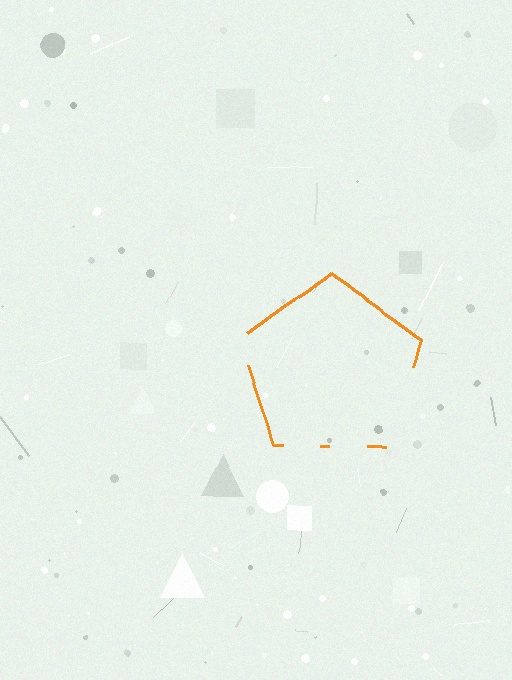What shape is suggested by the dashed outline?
The dashed outline suggests a pentagon.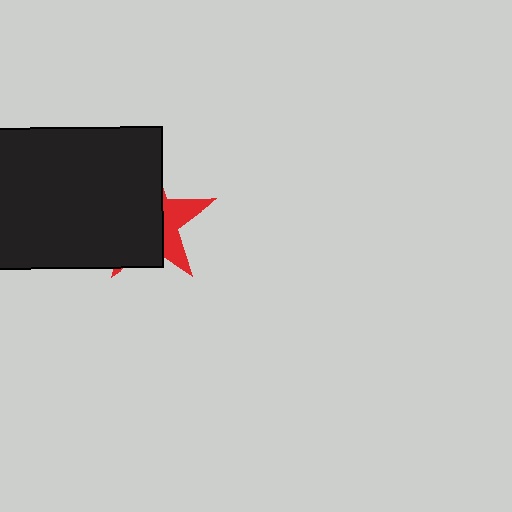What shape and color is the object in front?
The object in front is a black rectangle.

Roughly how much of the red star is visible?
A small part of it is visible (roughly 33%).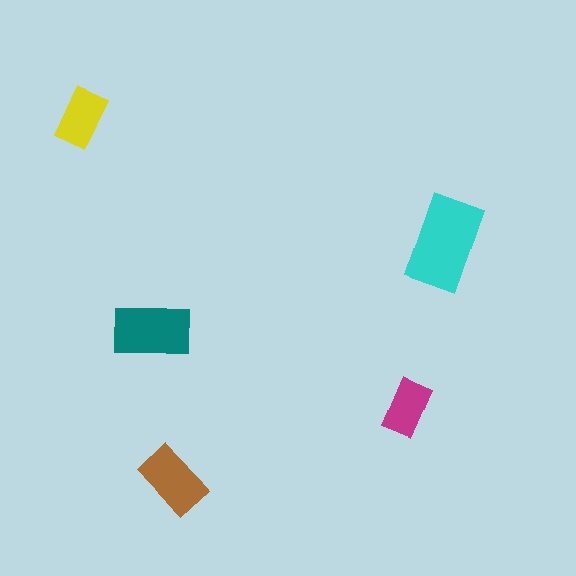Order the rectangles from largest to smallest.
the cyan one, the teal one, the brown one, the yellow one, the magenta one.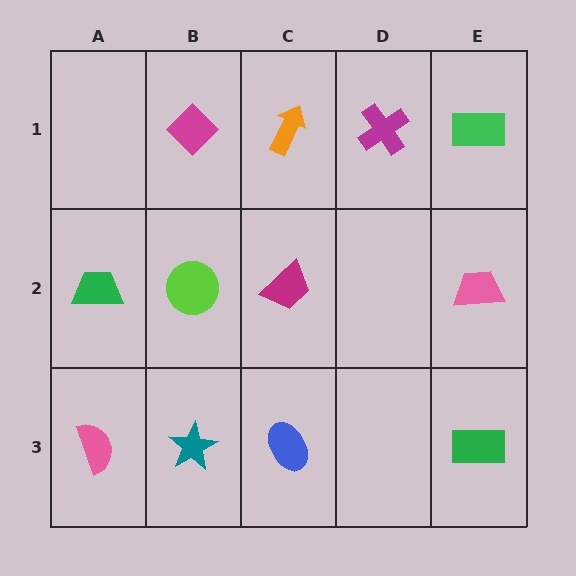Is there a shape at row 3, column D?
No, that cell is empty.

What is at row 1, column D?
A magenta cross.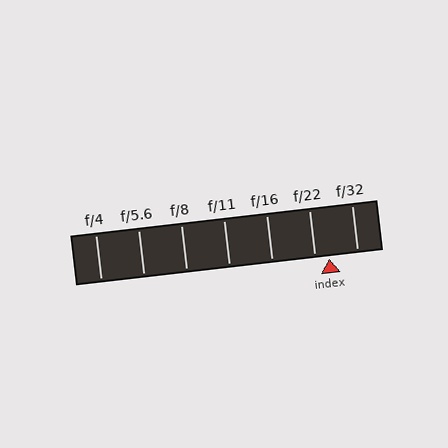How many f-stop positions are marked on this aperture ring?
There are 7 f-stop positions marked.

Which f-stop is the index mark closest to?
The index mark is closest to f/22.